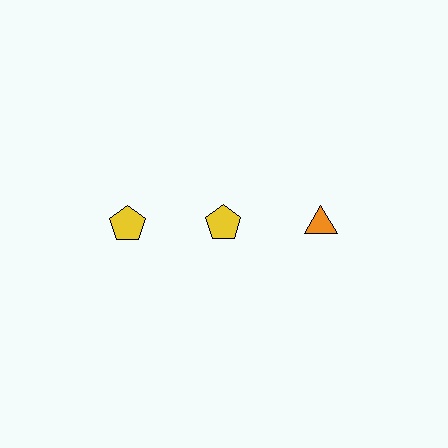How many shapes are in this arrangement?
There are 3 shapes arranged in a grid pattern.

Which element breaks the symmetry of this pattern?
The orange triangle in the top row, center column breaks the symmetry. All other shapes are yellow pentagons.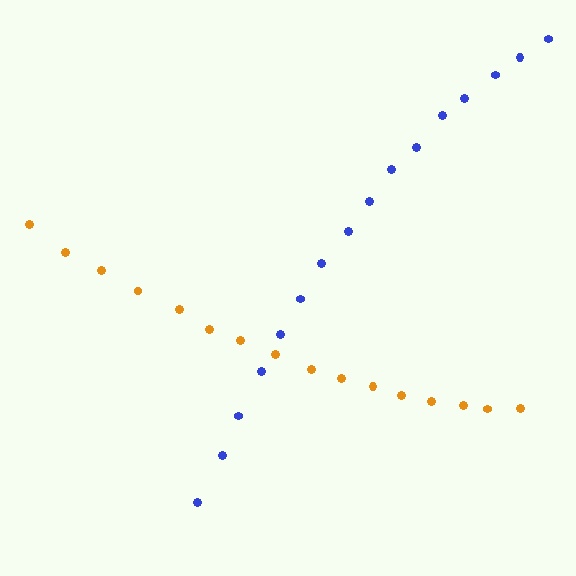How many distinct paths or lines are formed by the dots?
There are 2 distinct paths.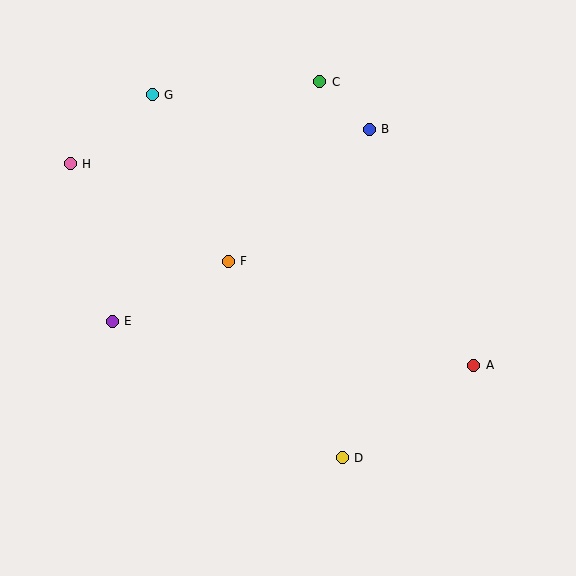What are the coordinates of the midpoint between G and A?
The midpoint between G and A is at (313, 230).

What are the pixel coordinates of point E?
Point E is at (112, 321).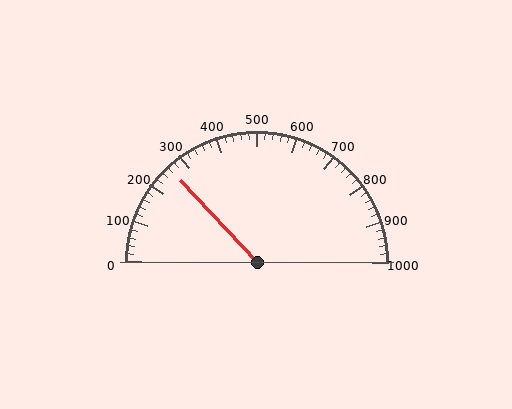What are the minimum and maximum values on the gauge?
The gauge ranges from 0 to 1000.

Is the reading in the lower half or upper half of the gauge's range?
The reading is in the lower half of the range (0 to 1000).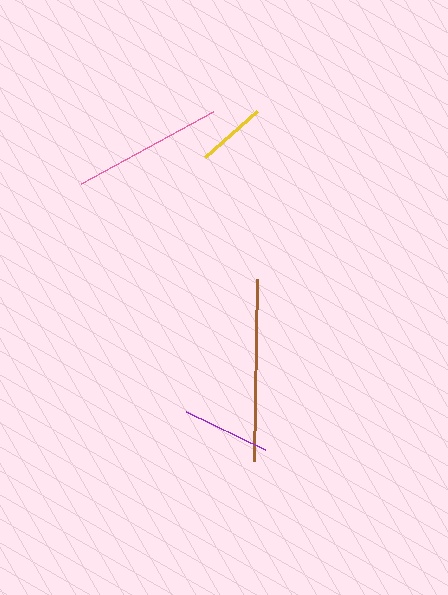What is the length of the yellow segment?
The yellow segment is approximately 69 pixels long.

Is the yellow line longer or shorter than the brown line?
The brown line is longer than the yellow line.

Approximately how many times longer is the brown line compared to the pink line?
The brown line is approximately 1.2 times the length of the pink line.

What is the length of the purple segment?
The purple segment is approximately 88 pixels long.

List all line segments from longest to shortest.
From longest to shortest: brown, pink, purple, yellow.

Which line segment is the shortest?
The yellow line is the shortest at approximately 69 pixels.